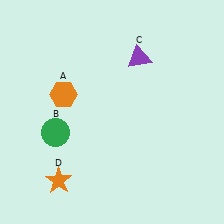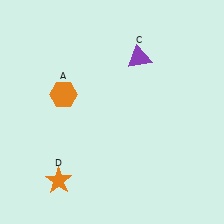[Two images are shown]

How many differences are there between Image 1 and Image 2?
There is 1 difference between the two images.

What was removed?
The green circle (B) was removed in Image 2.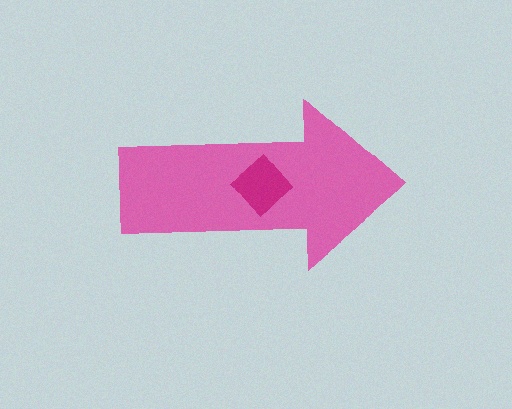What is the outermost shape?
The pink arrow.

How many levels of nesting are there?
2.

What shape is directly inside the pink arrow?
The magenta diamond.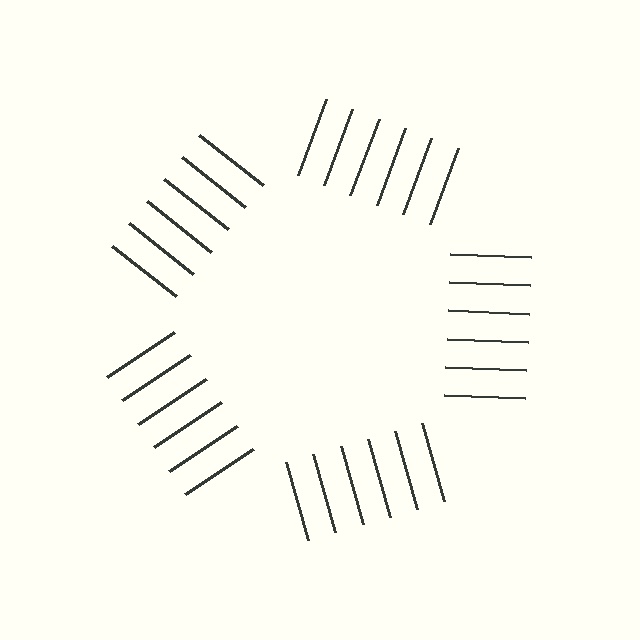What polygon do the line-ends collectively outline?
An illusory pentagon — the line segments terminate on its edges but no continuous stroke is drawn.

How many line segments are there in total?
30 — 6 along each of the 5 edges.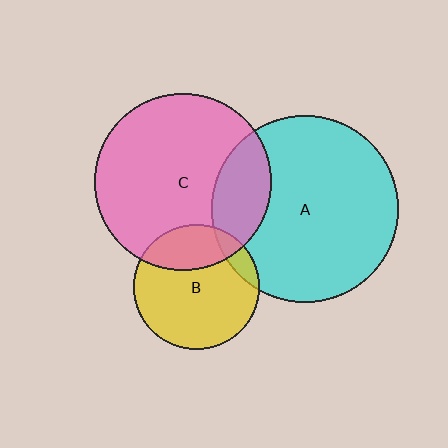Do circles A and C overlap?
Yes.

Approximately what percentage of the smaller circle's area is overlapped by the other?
Approximately 20%.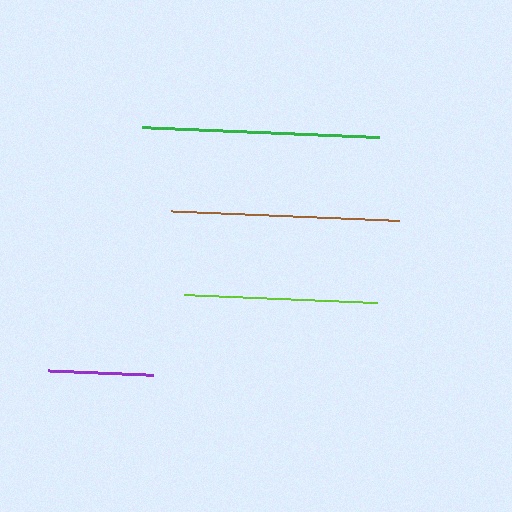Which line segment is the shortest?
The purple line is the shortest at approximately 105 pixels.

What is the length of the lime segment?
The lime segment is approximately 193 pixels long.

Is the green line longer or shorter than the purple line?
The green line is longer than the purple line.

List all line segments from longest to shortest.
From longest to shortest: green, brown, lime, purple.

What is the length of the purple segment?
The purple segment is approximately 105 pixels long.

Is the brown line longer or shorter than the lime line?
The brown line is longer than the lime line.